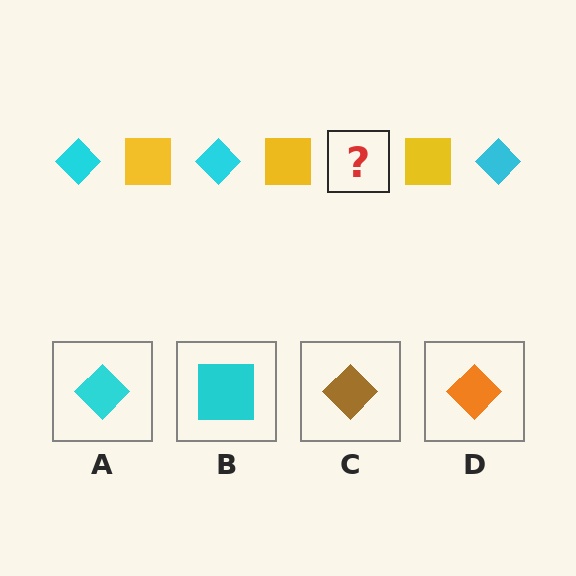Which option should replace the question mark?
Option A.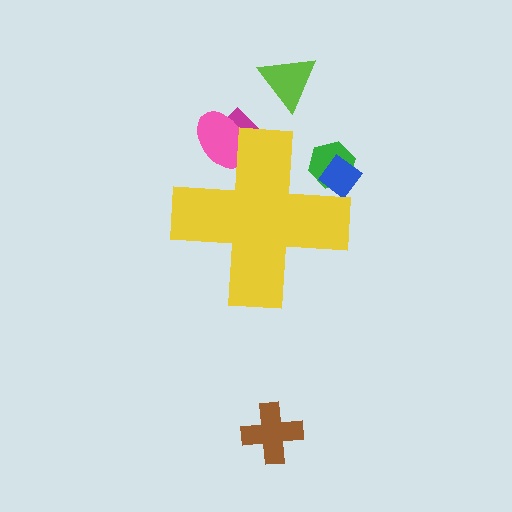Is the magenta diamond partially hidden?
Yes, the magenta diamond is partially hidden behind the yellow cross.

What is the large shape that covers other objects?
A yellow cross.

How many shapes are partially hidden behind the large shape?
4 shapes are partially hidden.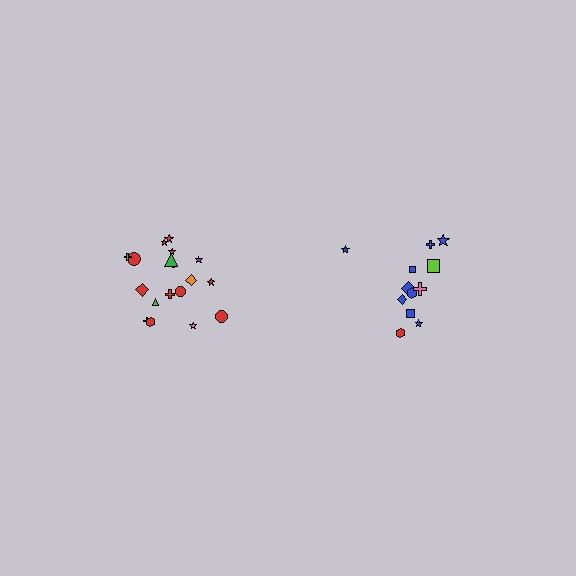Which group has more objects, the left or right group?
The left group.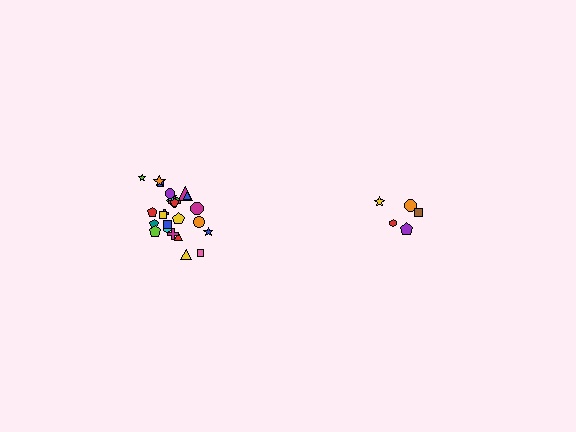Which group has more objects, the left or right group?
The left group.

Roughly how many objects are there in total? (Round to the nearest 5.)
Roughly 30 objects in total.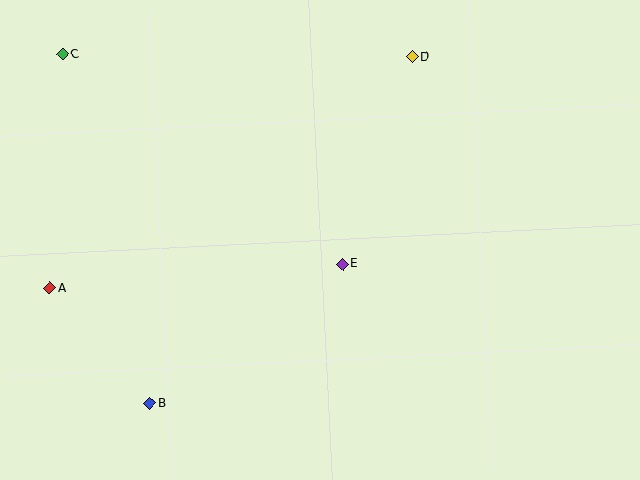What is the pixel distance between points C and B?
The distance between C and B is 360 pixels.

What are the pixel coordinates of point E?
Point E is at (342, 264).